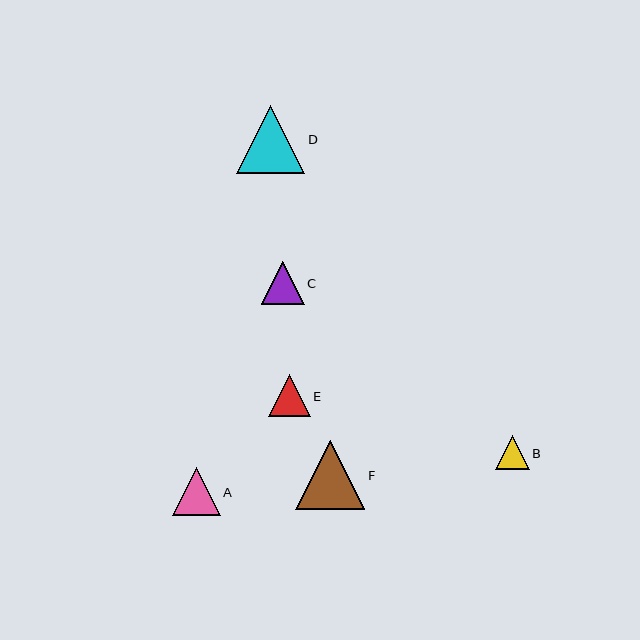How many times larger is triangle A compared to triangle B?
Triangle A is approximately 1.4 times the size of triangle B.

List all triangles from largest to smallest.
From largest to smallest: F, D, A, C, E, B.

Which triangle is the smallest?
Triangle B is the smallest with a size of approximately 34 pixels.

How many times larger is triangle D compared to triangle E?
Triangle D is approximately 1.6 times the size of triangle E.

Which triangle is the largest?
Triangle F is the largest with a size of approximately 69 pixels.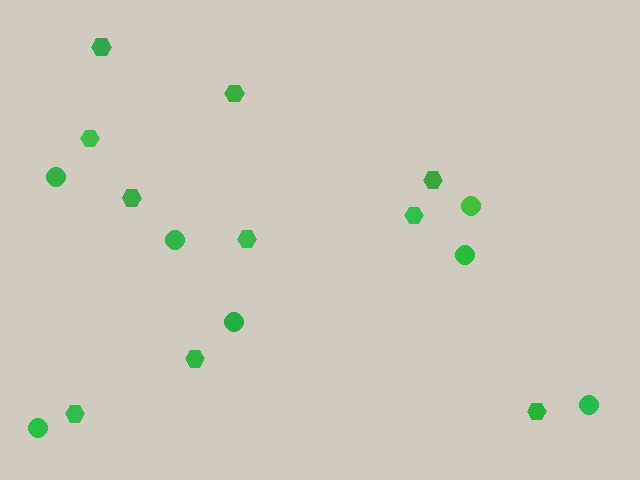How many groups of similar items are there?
There are 2 groups: one group of circles (7) and one group of hexagons (10).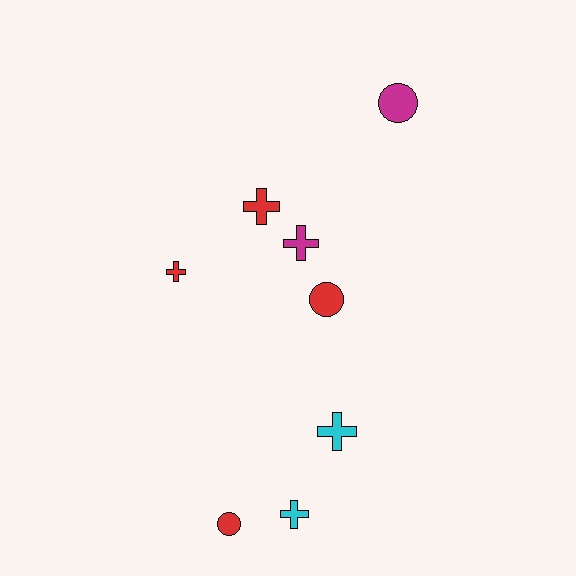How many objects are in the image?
There are 8 objects.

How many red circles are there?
There are 2 red circles.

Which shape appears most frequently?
Cross, with 5 objects.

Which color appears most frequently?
Red, with 4 objects.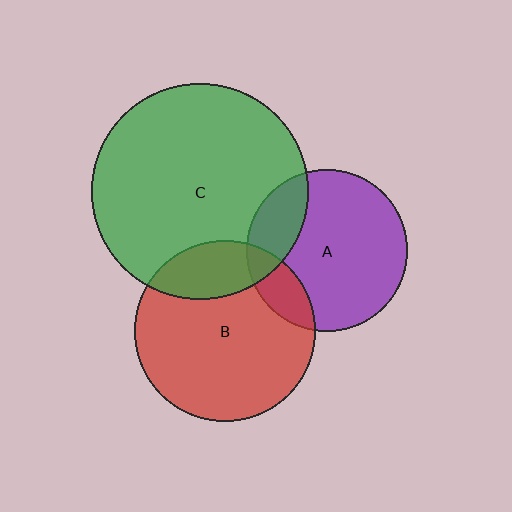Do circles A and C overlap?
Yes.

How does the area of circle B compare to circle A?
Approximately 1.2 times.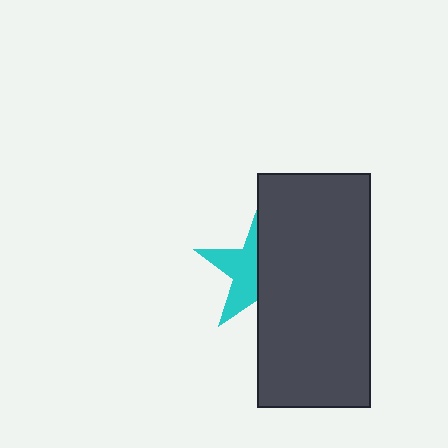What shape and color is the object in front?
The object in front is a dark gray rectangle.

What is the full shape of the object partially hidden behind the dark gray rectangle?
The partially hidden object is a cyan star.